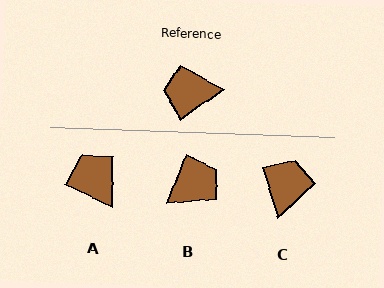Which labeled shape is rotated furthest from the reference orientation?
B, about 147 degrees away.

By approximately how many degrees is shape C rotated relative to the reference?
Approximately 109 degrees clockwise.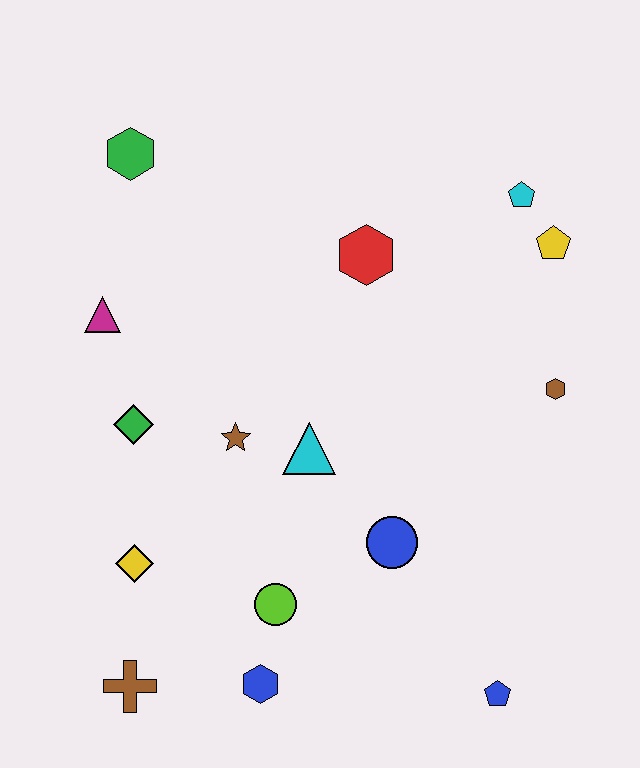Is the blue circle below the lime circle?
No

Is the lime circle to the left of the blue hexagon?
No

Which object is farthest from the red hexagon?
The brown cross is farthest from the red hexagon.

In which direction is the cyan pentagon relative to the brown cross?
The cyan pentagon is above the brown cross.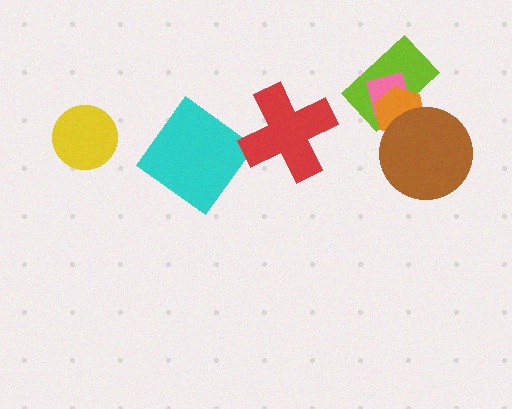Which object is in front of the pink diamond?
The orange hexagon is in front of the pink diamond.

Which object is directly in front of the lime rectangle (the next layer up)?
The pink diamond is directly in front of the lime rectangle.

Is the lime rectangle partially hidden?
Yes, it is partially covered by another shape.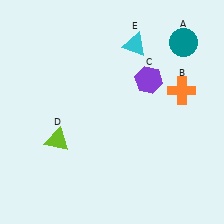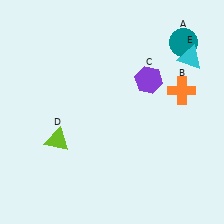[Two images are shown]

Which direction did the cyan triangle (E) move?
The cyan triangle (E) moved right.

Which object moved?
The cyan triangle (E) moved right.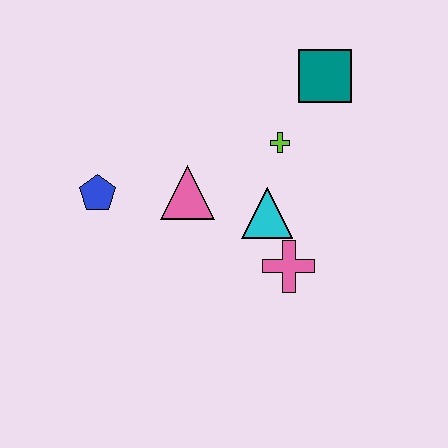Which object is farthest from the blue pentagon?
The teal square is farthest from the blue pentagon.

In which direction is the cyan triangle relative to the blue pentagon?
The cyan triangle is to the right of the blue pentagon.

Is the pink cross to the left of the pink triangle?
No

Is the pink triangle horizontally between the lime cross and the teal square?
No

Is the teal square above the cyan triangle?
Yes